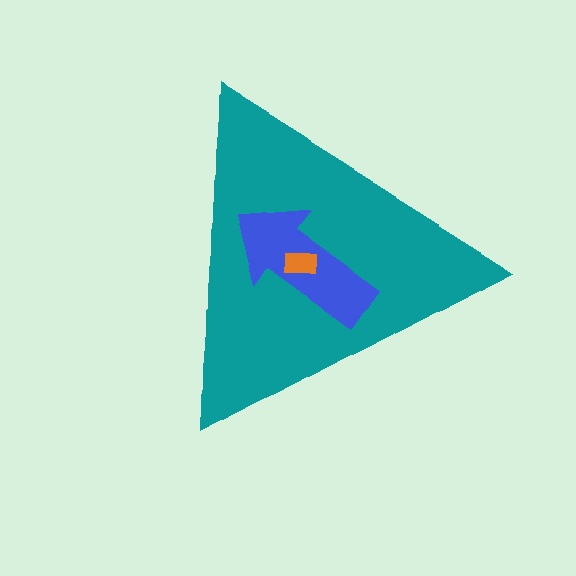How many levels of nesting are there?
3.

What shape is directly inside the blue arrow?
The orange rectangle.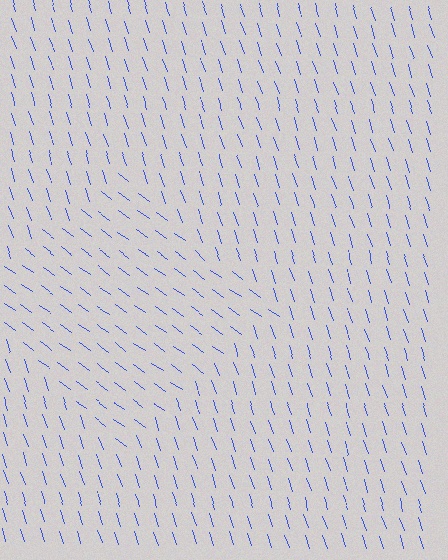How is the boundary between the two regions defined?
The boundary is defined purely by a change in line orientation (approximately 36 degrees difference). All lines are the same color and thickness.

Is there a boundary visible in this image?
Yes, there is a texture boundary formed by a change in line orientation.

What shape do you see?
I see a diamond.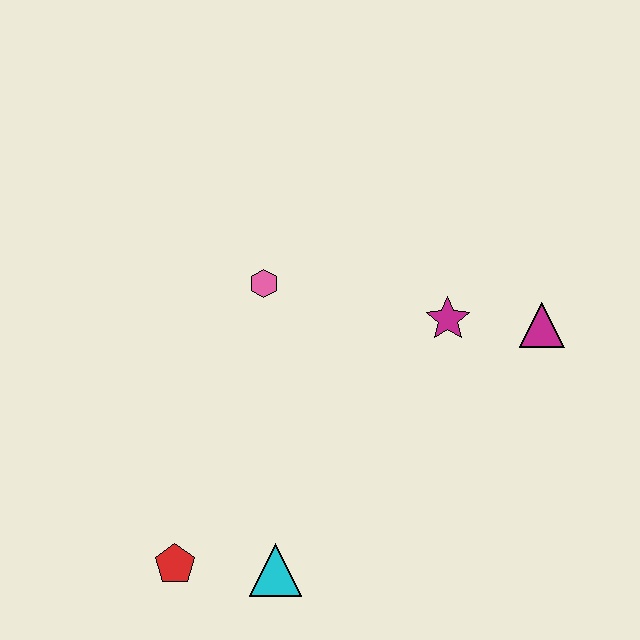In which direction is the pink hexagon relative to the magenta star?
The pink hexagon is to the left of the magenta star.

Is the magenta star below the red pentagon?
No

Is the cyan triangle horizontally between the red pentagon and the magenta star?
Yes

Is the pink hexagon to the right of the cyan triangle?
No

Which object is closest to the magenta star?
The magenta triangle is closest to the magenta star.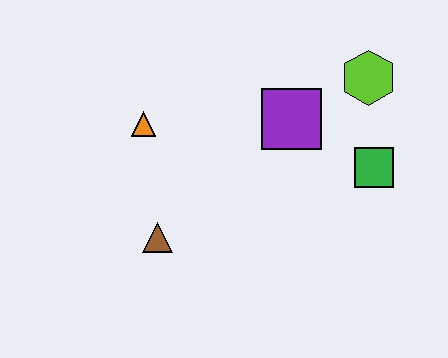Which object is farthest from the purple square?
The brown triangle is farthest from the purple square.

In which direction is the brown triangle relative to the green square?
The brown triangle is to the left of the green square.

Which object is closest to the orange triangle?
The brown triangle is closest to the orange triangle.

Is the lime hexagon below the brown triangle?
No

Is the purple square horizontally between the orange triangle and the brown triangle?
No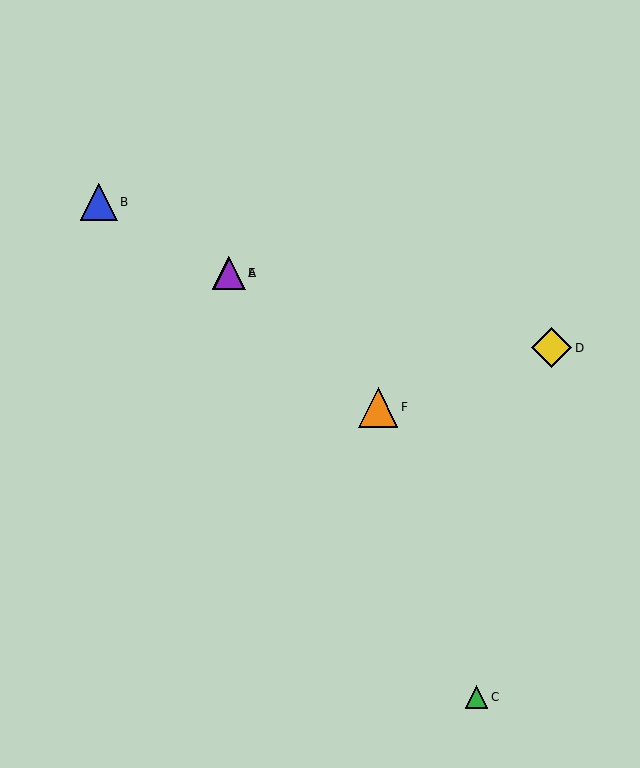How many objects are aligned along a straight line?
3 objects (A, E, F) are aligned along a straight line.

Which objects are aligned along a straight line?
Objects A, E, F are aligned along a straight line.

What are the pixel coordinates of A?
Object A is at (229, 273).